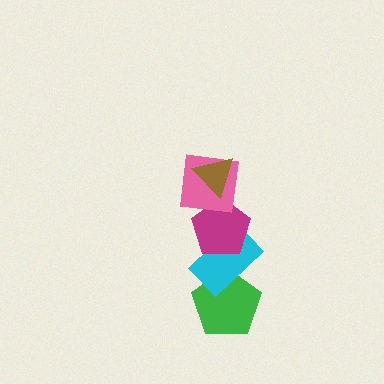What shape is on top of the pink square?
The brown triangle is on top of the pink square.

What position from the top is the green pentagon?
The green pentagon is 5th from the top.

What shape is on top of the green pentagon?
The cyan rectangle is on top of the green pentagon.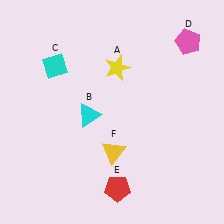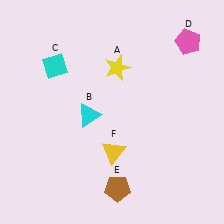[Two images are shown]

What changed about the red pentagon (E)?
In Image 1, E is red. In Image 2, it changed to brown.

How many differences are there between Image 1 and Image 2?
There is 1 difference between the two images.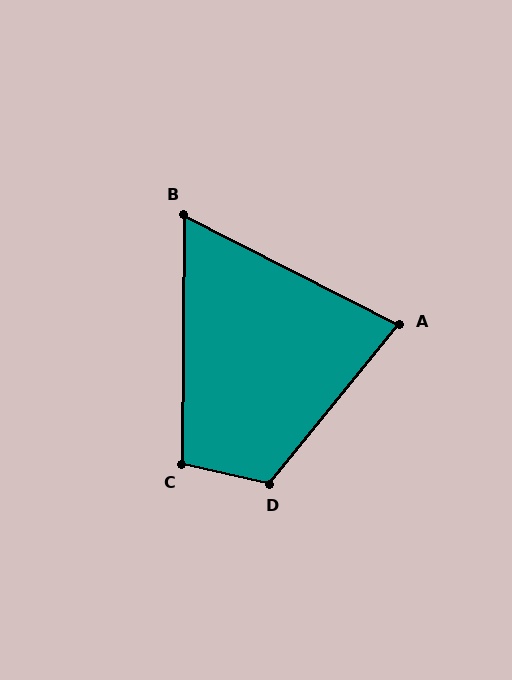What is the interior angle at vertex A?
Approximately 78 degrees (acute).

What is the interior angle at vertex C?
Approximately 102 degrees (obtuse).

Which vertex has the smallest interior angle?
B, at approximately 64 degrees.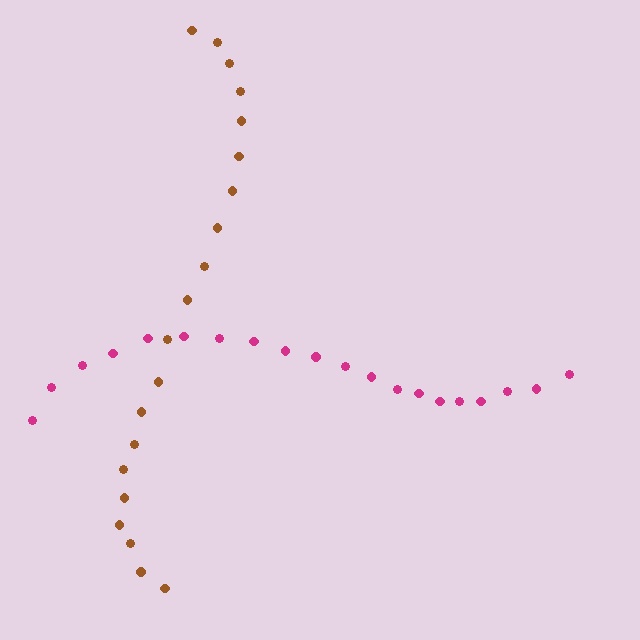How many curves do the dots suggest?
There are 2 distinct paths.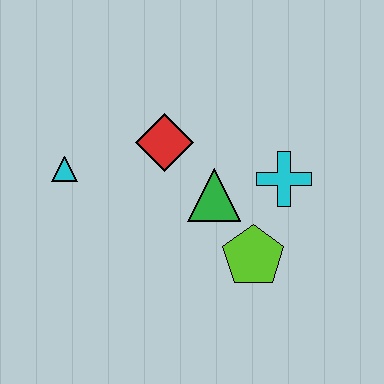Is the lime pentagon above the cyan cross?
No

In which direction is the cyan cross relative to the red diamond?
The cyan cross is to the right of the red diamond.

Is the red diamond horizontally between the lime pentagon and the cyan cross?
No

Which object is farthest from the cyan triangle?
The cyan cross is farthest from the cyan triangle.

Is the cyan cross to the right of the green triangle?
Yes